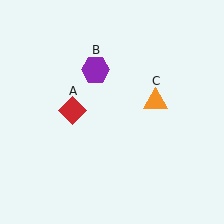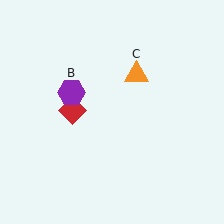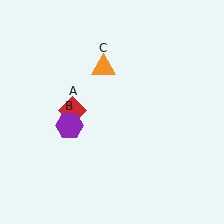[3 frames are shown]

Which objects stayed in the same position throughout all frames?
Red diamond (object A) remained stationary.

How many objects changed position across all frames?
2 objects changed position: purple hexagon (object B), orange triangle (object C).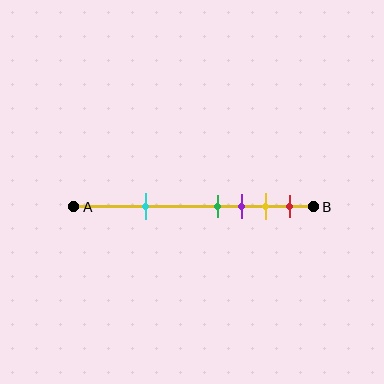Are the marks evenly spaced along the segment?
No, the marks are not evenly spaced.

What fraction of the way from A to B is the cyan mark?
The cyan mark is approximately 30% (0.3) of the way from A to B.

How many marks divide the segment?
There are 5 marks dividing the segment.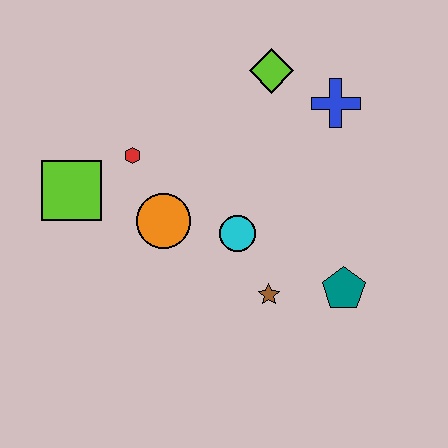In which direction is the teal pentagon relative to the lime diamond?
The teal pentagon is below the lime diamond.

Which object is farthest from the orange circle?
The blue cross is farthest from the orange circle.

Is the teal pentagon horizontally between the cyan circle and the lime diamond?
No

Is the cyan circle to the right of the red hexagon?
Yes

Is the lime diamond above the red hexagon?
Yes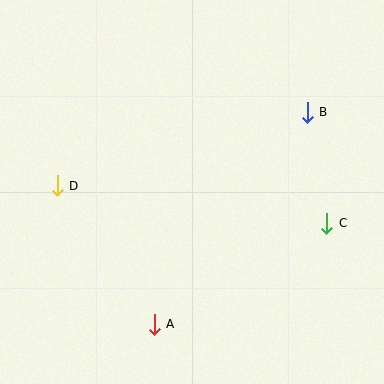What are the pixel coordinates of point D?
Point D is at (57, 186).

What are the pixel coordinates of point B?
Point B is at (307, 112).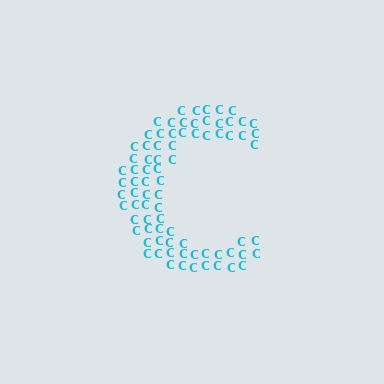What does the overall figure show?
The overall figure shows the letter C.